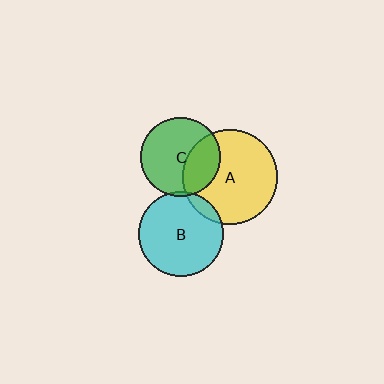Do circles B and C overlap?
Yes.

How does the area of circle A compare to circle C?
Approximately 1.4 times.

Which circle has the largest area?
Circle A (yellow).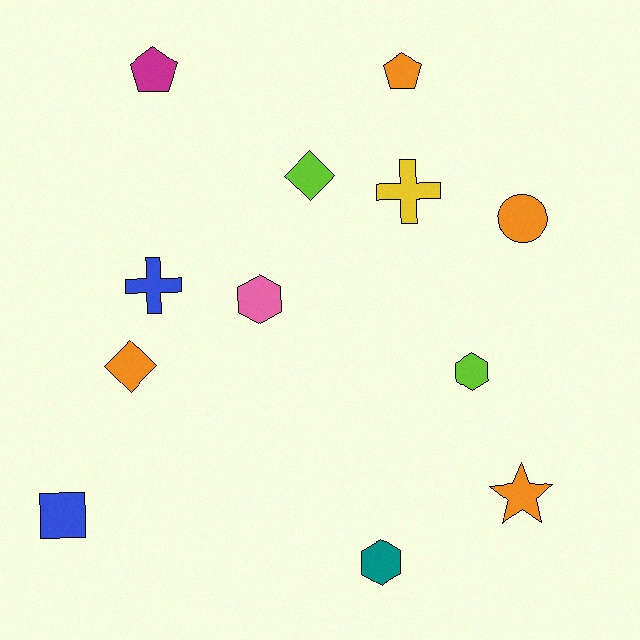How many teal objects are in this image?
There is 1 teal object.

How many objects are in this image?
There are 12 objects.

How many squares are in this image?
There is 1 square.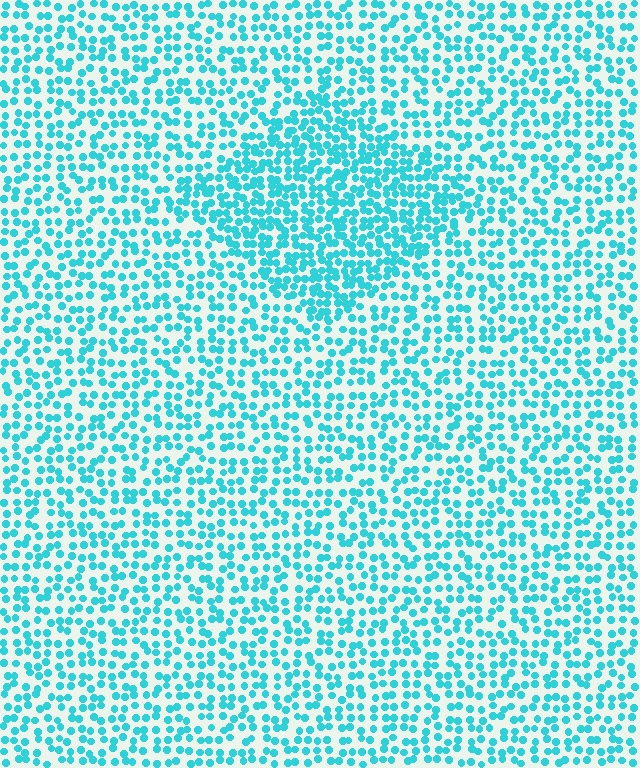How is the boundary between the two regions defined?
The boundary is defined by a change in element density (approximately 1.7x ratio). All elements are the same color, size, and shape.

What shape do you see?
I see a diamond.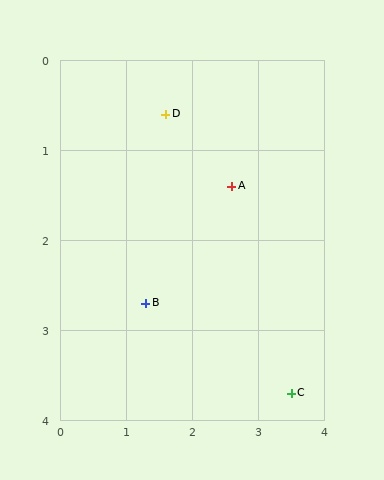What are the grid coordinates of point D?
Point D is at approximately (1.6, 0.6).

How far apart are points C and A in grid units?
Points C and A are about 2.5 grid units apart.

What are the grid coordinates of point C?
Point C is at approximately (3.5, 3.7).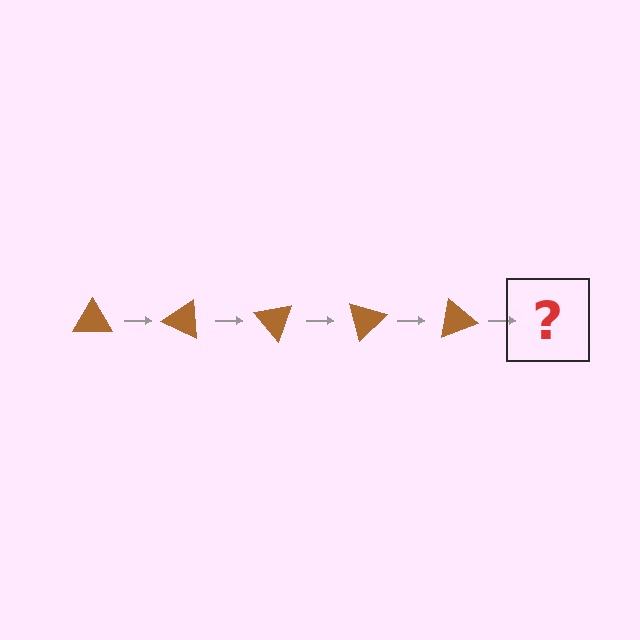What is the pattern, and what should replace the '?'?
The pattern is that the triangle rotates 25 degrees each step. The '?' should be a brown triangle rotated 125 degrees.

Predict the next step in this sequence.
The next step is a brown triangle rotated 125 degrees.